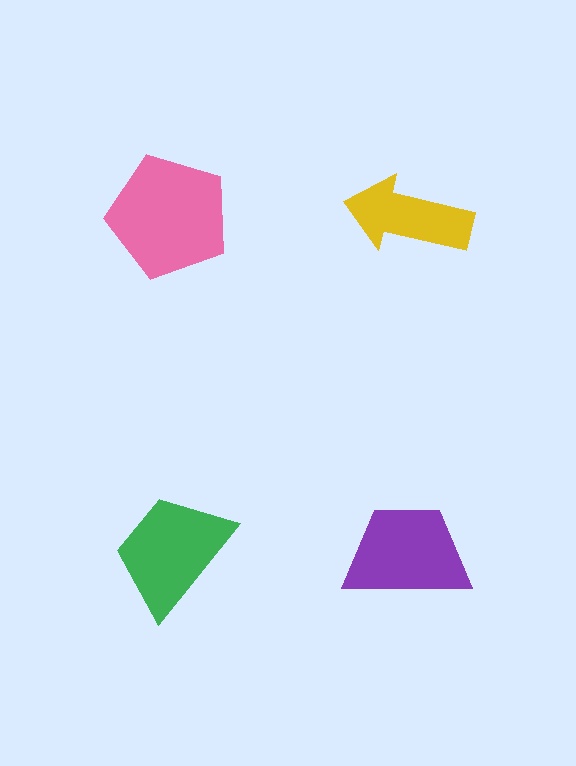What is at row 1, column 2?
A yellow arrow.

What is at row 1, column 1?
A pink pentagon.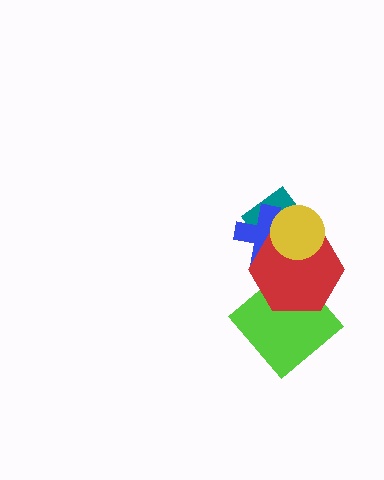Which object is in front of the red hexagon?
The yellow circle is in front of the red hexagon.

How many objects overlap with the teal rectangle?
3 objects overlap with the teal rectangle.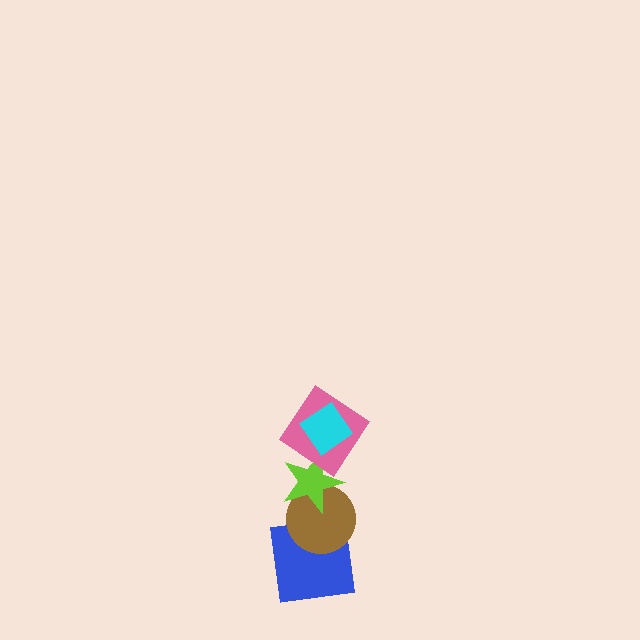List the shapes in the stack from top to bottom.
From top to bottom: the cyan diamond, the pink diamond, the lime star, the brown circle, the blue square.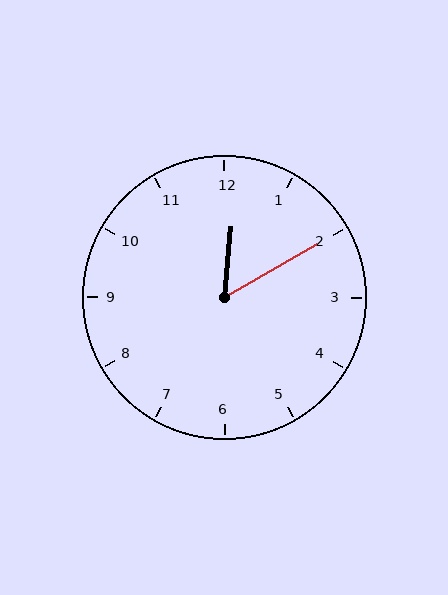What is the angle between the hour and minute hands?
Approximately 55 degrees.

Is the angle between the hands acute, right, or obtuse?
It is acute.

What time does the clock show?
12:10.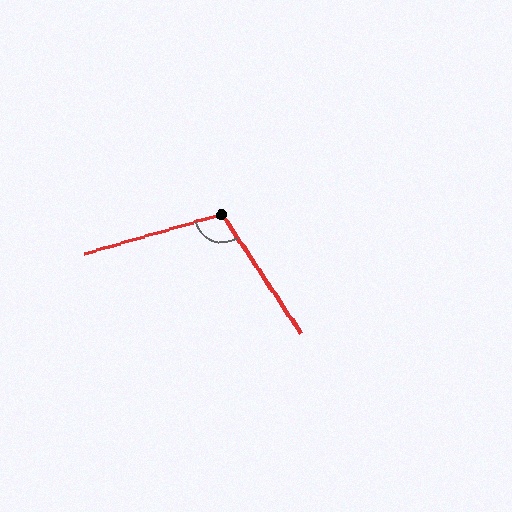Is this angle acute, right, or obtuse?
It is obtuse.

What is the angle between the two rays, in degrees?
Approximately 107 degrees.